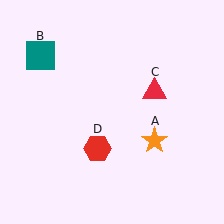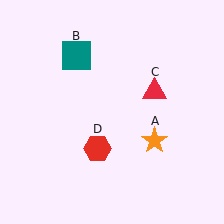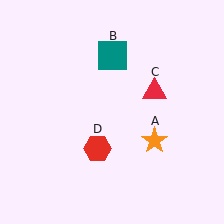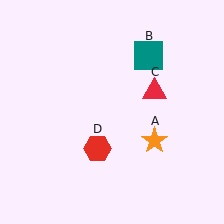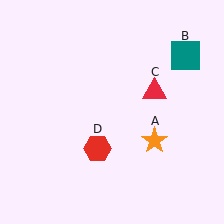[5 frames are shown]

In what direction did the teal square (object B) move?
The teal square (object B) moved right.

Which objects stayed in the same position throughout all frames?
Orange star (object A) and red triangle (object C) and red hexagon (object D) remained stationary.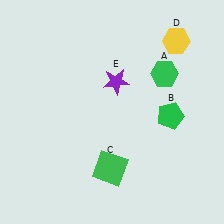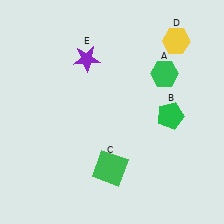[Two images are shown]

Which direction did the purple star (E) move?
The purple star (E) moved left.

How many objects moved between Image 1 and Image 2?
1 object moved between the two images.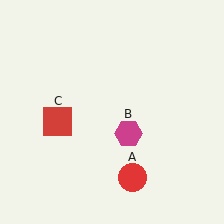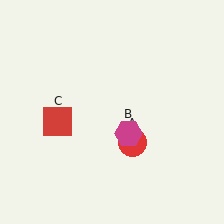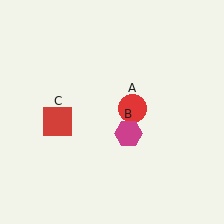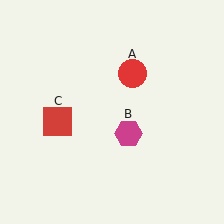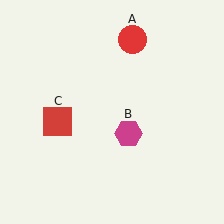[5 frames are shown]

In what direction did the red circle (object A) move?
The red circle (object A) moved up.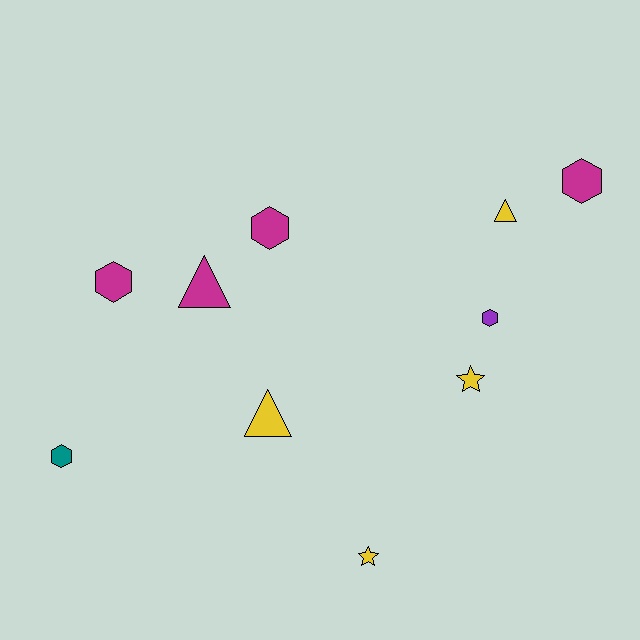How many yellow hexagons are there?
There are no yellow hexagons.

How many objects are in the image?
There are 10 objects.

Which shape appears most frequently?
Hexagon, with 5 objects.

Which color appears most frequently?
Yellow, with 4 objects.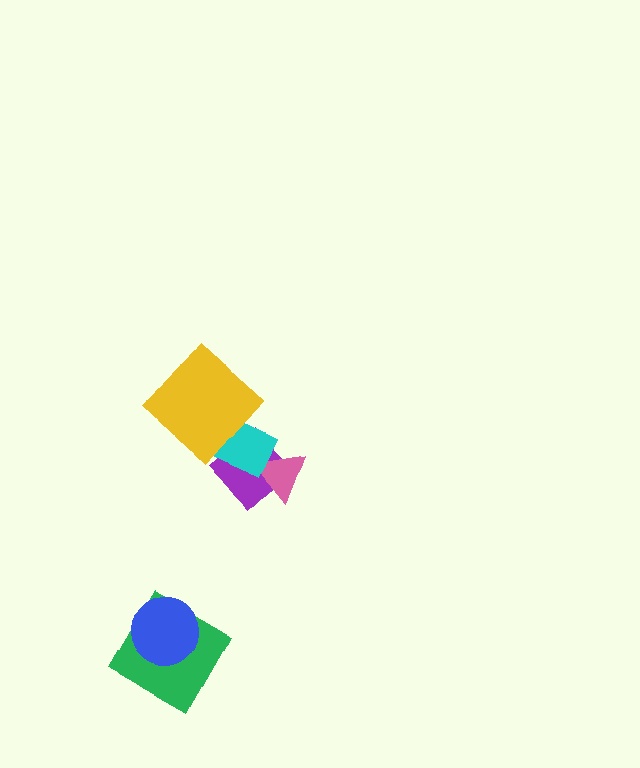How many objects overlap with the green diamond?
1 object overlaps with the green diamond.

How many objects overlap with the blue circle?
1 object overlaps with the blue circle.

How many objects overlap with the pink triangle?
2 objects overlap with the pink triangle.